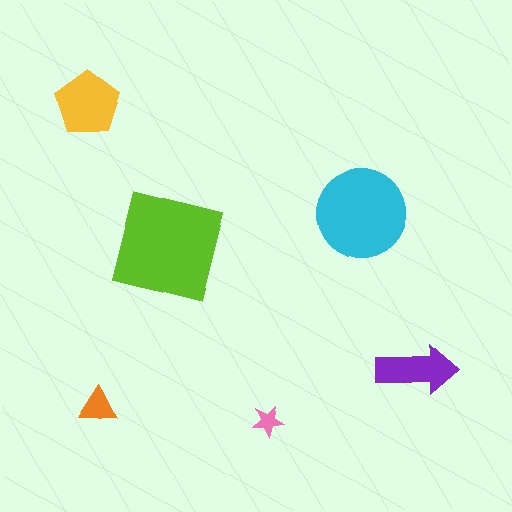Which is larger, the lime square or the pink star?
The lime square.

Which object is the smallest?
The pink star.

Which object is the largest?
The lime square.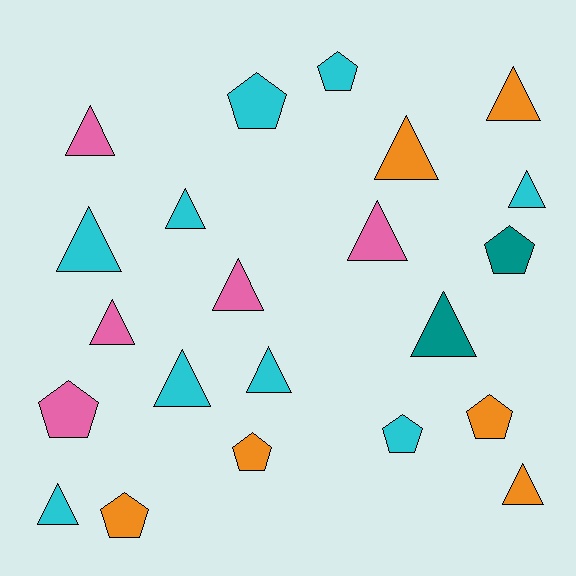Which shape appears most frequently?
Triangle, with 14 objects.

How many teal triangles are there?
There is 1 teal triangle.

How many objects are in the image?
There are 22 objects.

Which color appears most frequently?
Cyan, with 9 objects.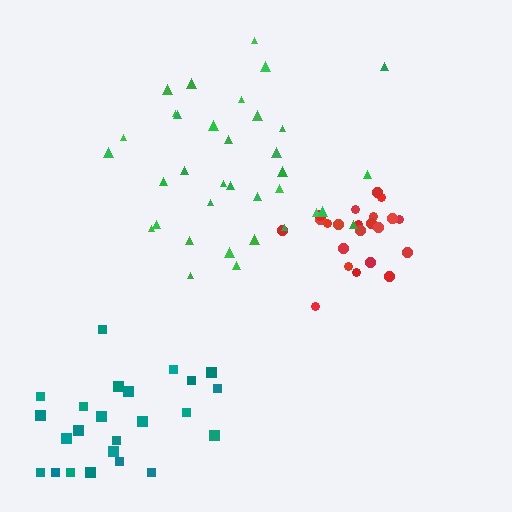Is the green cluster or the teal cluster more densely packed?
Teal.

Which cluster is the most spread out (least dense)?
Green.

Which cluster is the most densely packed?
Red.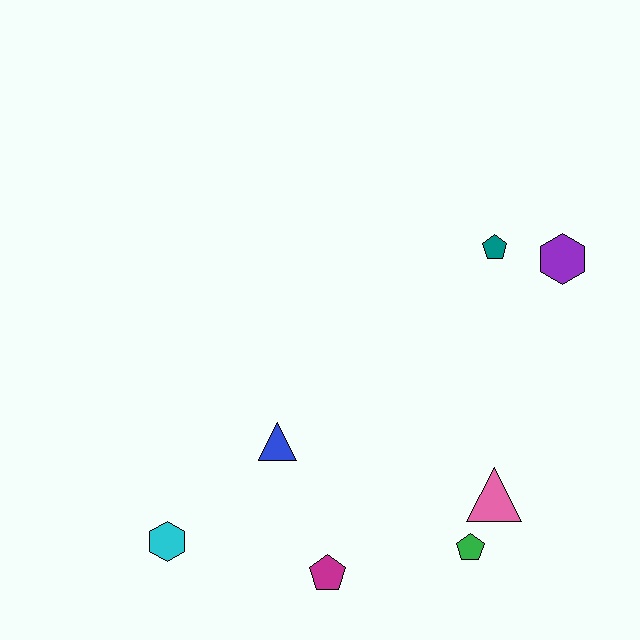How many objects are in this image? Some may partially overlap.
There are 7 objects.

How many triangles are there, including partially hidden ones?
There are 2 triangles.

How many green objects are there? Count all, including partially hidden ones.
There is 1 green object.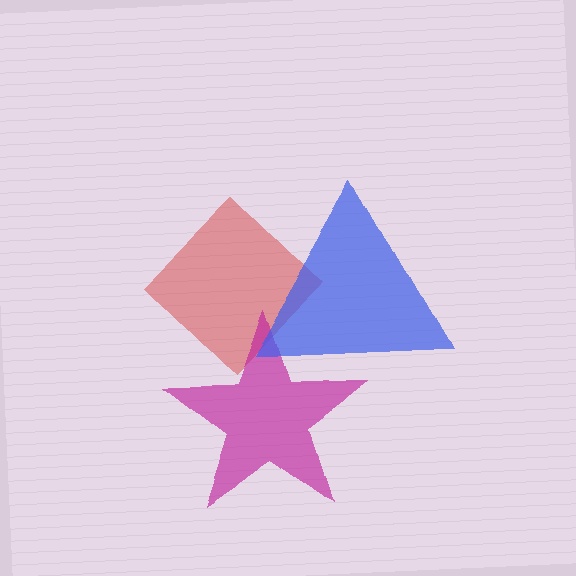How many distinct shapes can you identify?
There are 3 distinct shapes: a red diamond, a magenta star, a blue triangle.